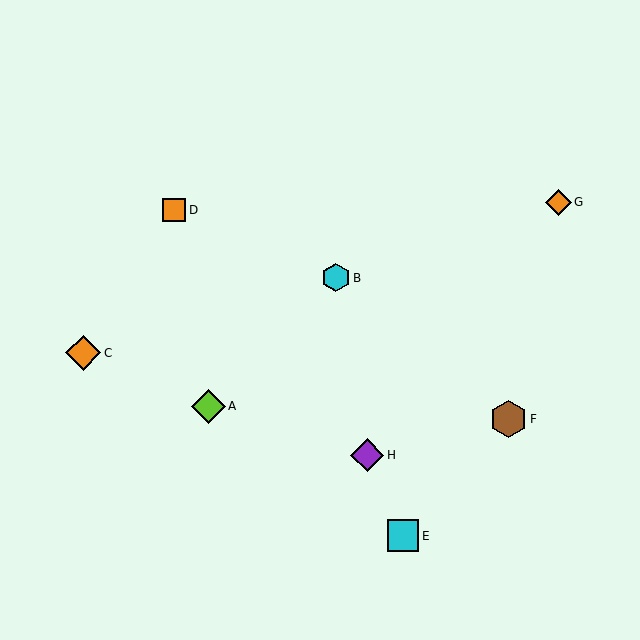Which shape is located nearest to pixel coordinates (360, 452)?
The purple diamond (labeled H) at (367, 455) is nearest to that location.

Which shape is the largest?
The brown hexagon (labeled F) is the largest.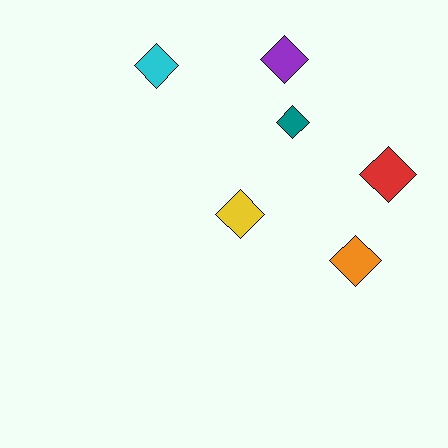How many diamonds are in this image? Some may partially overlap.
There are 6 diamonds.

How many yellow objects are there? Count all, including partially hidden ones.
There is 1 yellow object.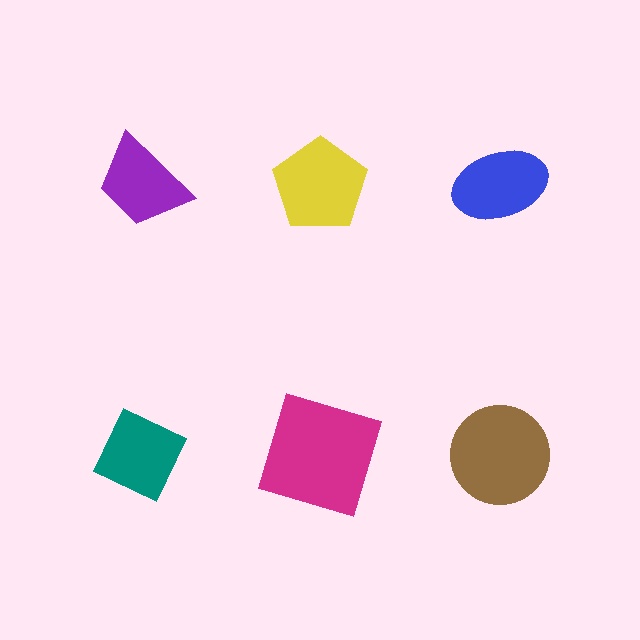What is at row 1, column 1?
A purple trapezoid.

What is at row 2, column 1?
A teal diamond.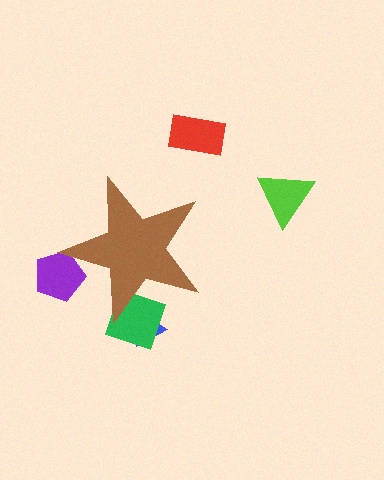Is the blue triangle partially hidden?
Yes, the blue triangle is partially hidden behind the brown star.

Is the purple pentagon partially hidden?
Yes, the purple pentagon is partially hidden behind the brown star.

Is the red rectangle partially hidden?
No, the red rectangle is fully visible.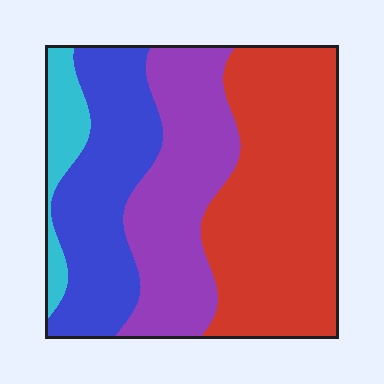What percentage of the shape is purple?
Purple covers roughly 25% of the shape.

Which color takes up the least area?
Cyan, at roughly 10%.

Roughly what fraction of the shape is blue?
Blue takes up about one quarter (1/4) of the shape.